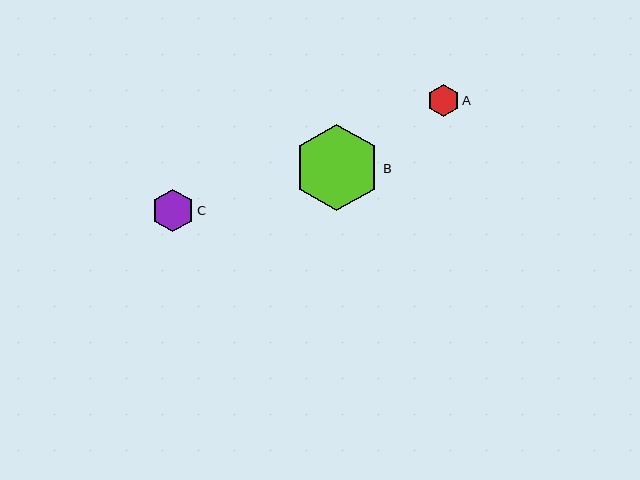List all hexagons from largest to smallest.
From largest to smallest: B, C, A.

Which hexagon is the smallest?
Hexagon A is the smallest with a size of approximately 32 pixels.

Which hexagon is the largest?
Hexagon B is the largest with a size of approximately 87 pixels.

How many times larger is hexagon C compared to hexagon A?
Hexagon C is approximately 1.3 times the size of hexagon A.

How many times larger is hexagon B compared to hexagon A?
Hexagon B is approximately 2.7 times the size of hexagon A.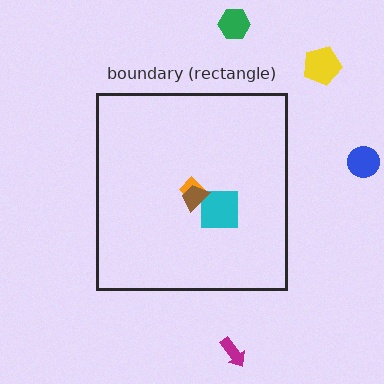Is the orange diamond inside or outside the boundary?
Inside.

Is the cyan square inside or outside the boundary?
Inside.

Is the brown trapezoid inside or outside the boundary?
Inside.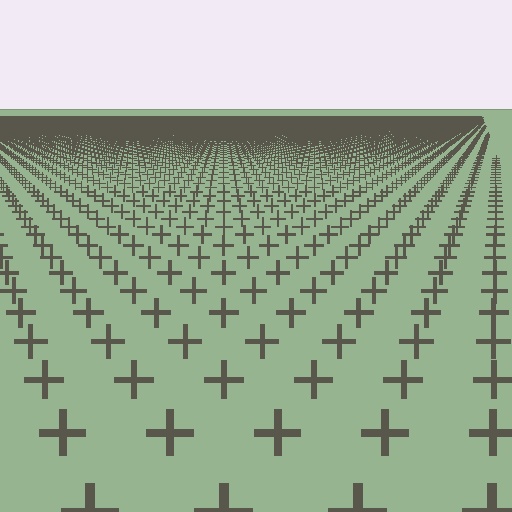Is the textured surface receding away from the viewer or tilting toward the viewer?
The surface is receding away from the viewer. Texture elements get smaller and denser toward the top.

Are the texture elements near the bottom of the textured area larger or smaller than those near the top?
Larger. Near the bottom, elements are closer to the viewer and appear at a bigger on-screen size.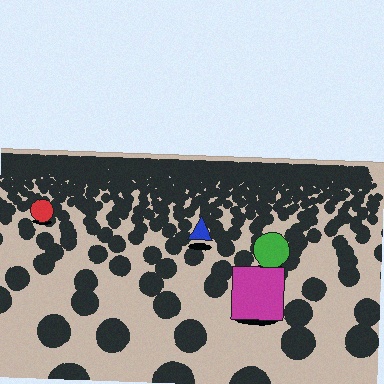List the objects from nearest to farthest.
From nearest to farthest: the magenta square, the green circle, the blue triangle, the red circle.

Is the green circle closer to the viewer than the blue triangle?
Yes. The green circle is closer — you can tell from the texture gradient: the ground texture is coarser near it.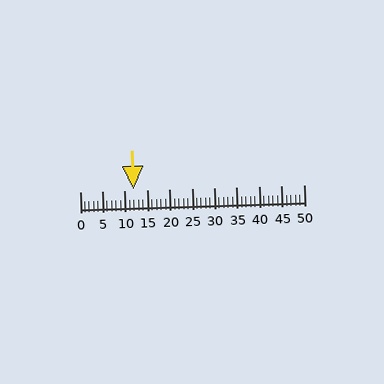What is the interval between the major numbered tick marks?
The major tick marks are spaced 5 units apart.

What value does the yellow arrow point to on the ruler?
The yellow arrow points to approximately 12.